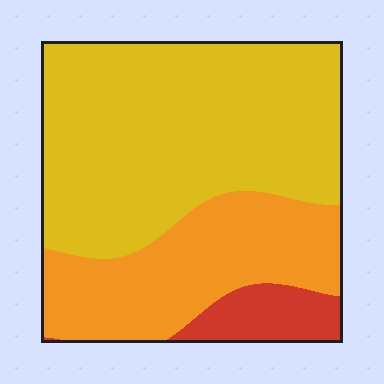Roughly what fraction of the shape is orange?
Orange takes up between a sixth and a third of the shape.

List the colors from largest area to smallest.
From largest to smallest: yellow, orange, red.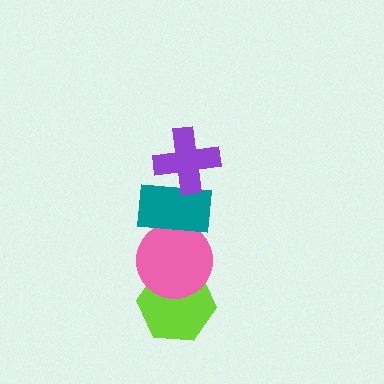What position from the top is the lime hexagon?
The lime hexagon is 4th from the top.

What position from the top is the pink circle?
The pink circle is 3rd from the top.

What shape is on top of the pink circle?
The teal rectangle is on top of the pink circle.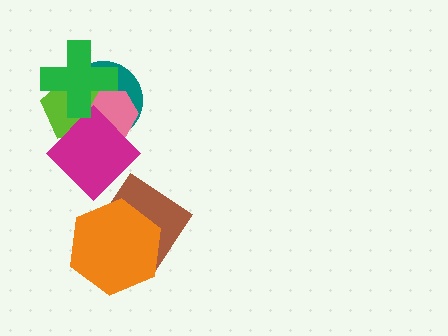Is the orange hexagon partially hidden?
No, no other shape covers it.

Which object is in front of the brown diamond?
The orange hexagon is in front of the brown diamond.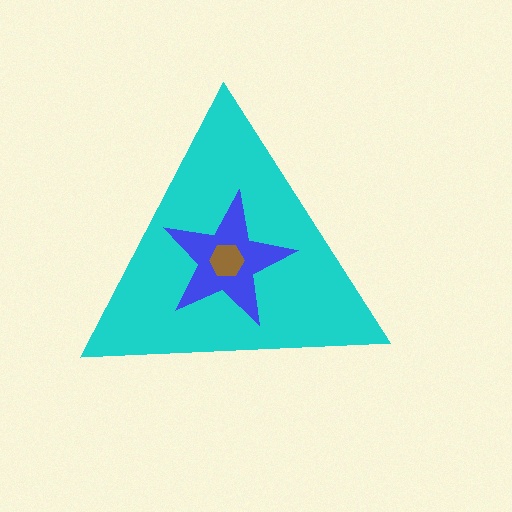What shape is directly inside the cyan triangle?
The blue star.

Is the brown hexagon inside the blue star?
Yes.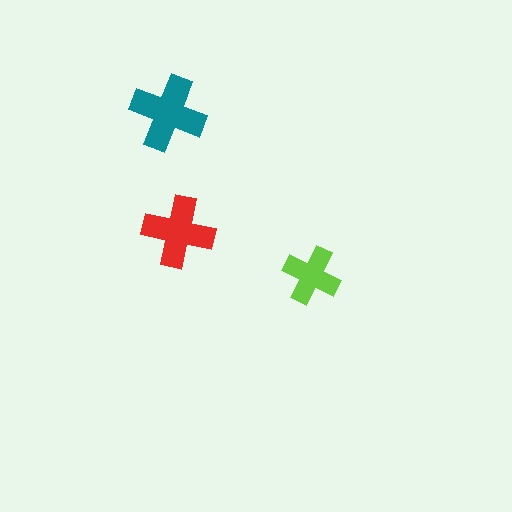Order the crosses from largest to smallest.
the teal one, the red one, the lime one.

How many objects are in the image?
There are 3 objects in the image.